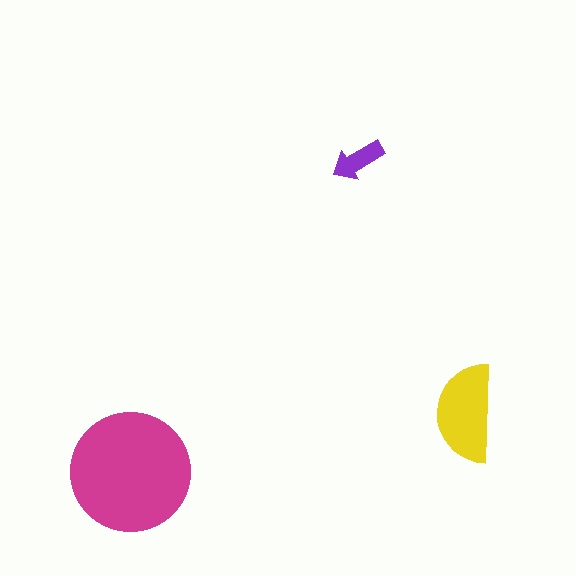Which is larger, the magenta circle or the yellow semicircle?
The magenta circle.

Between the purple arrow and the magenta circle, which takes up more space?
The magenta circle.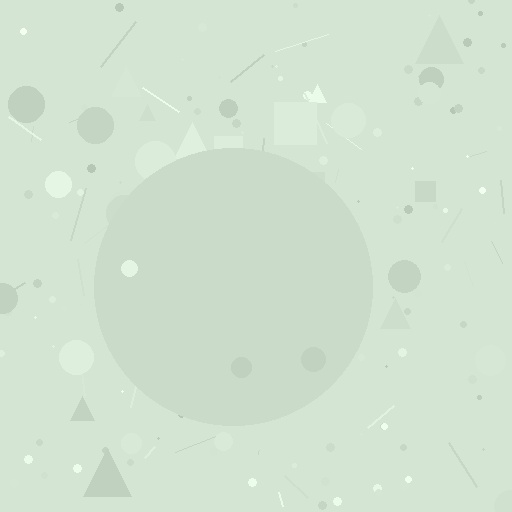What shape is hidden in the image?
A circle is hidden in the image.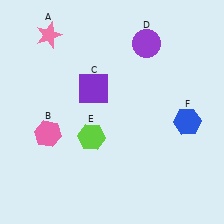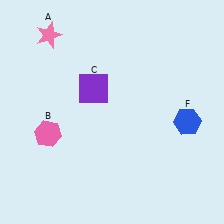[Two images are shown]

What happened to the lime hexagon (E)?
The lime hexagon (E) was removed in Image 2. It was in the bottom-left area of Image 1.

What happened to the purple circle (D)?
The purple circle (D) was removed in Image 2. It was in the top-right area of Image 1.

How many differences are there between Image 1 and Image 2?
There are 2 differences between the two images.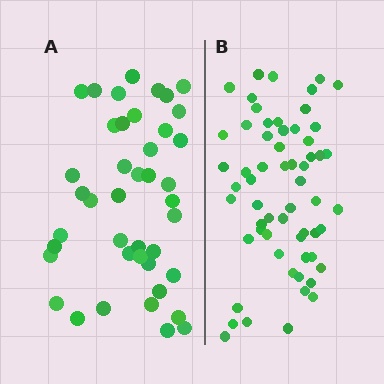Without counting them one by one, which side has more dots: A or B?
Region B (the right region) has more dots.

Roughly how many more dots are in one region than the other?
Region B has approximately 20 more dots than region A.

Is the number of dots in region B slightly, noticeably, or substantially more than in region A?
Region B has noticeably more, but not dramatically so. The ratio is roughly 1.4 to 1.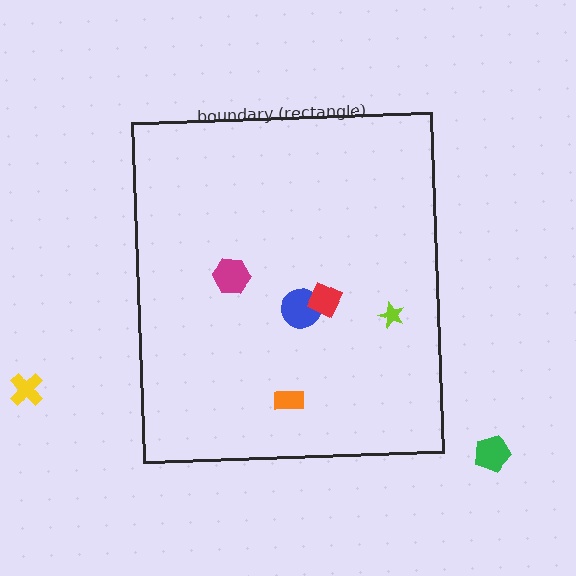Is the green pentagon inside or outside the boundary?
Outside.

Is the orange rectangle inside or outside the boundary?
Inside.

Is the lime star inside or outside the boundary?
Inside.